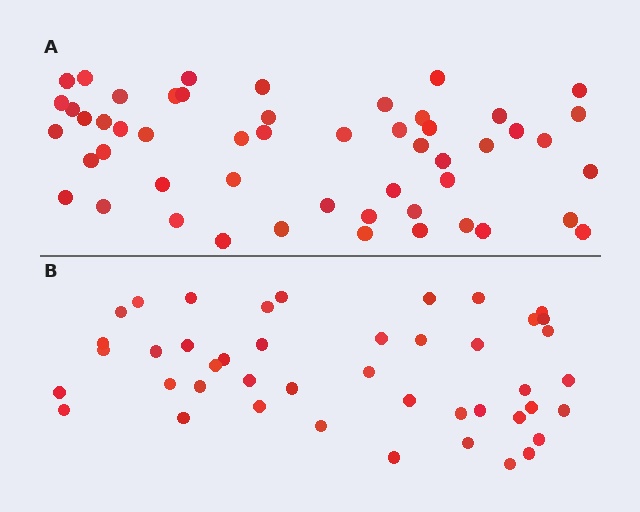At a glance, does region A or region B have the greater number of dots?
Region A (the top region) has more dots.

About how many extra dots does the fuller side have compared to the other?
Region A has roughly 8 or so more dots than region B.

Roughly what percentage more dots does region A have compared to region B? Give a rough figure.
About 20% more.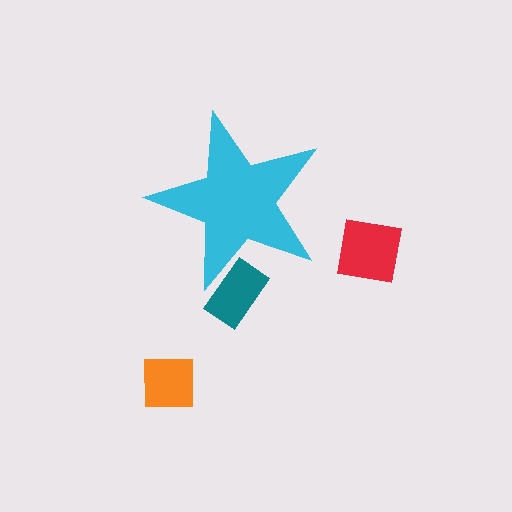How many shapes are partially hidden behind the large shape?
1 shape is partially hidden.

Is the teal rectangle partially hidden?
Yes, the teal rectangle is partially hidden behind the cyan star.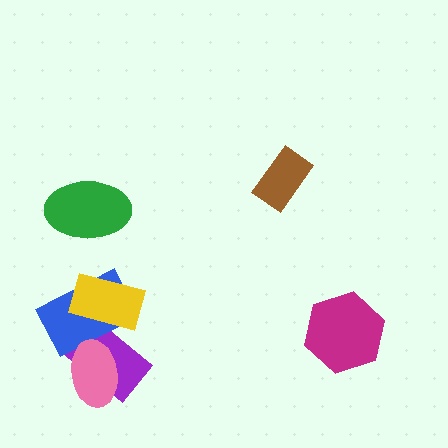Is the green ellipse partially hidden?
No, no other shape covers it.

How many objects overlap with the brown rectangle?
0 objects overlap with the brown rectangle.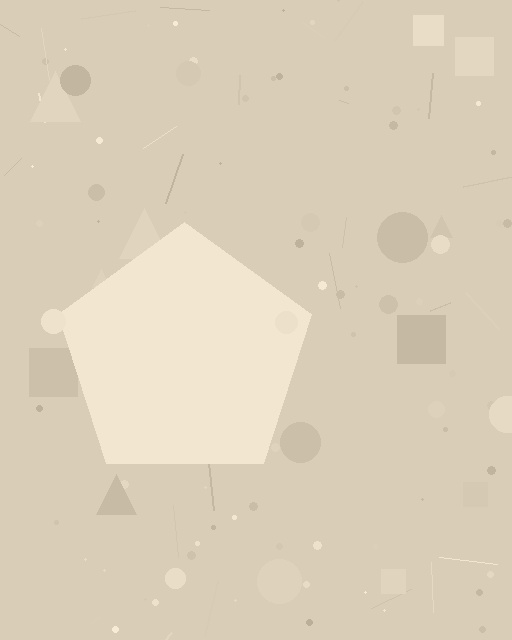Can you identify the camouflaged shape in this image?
The camouflaged shape is a pentagon.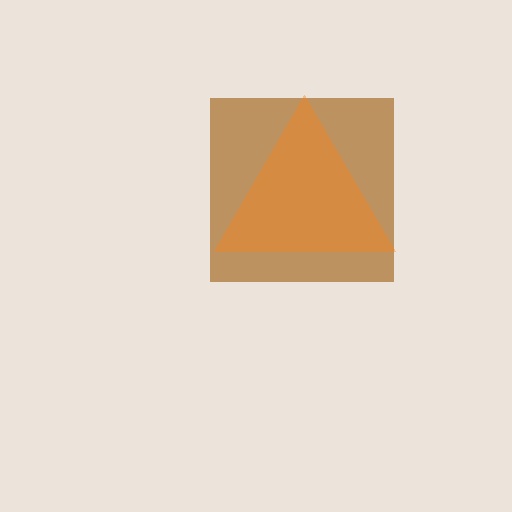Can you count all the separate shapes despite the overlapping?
Yes, there are 2 separate shapes.